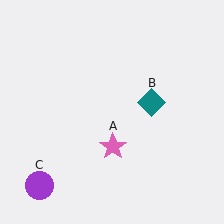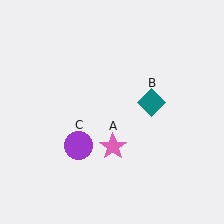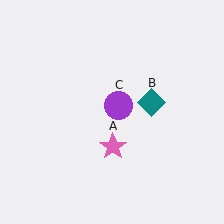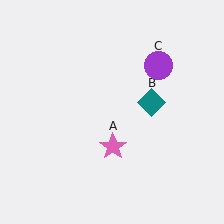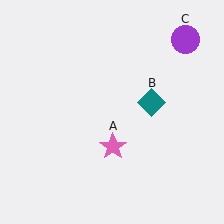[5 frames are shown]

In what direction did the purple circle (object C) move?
The purple circle (object C) moved up and to the right.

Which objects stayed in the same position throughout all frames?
Pink star (object A) and teal diamond (object B) remained stationary.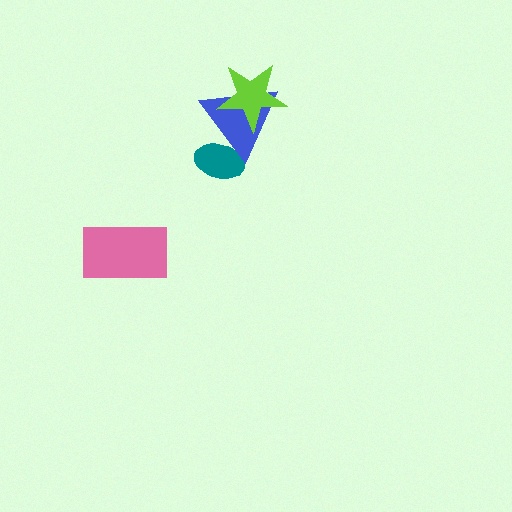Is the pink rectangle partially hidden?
No, no other shape covers it.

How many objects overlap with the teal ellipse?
1 object overlaps with the teal ellipse.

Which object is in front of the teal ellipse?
The blue triangle is in front of the teal ellipse.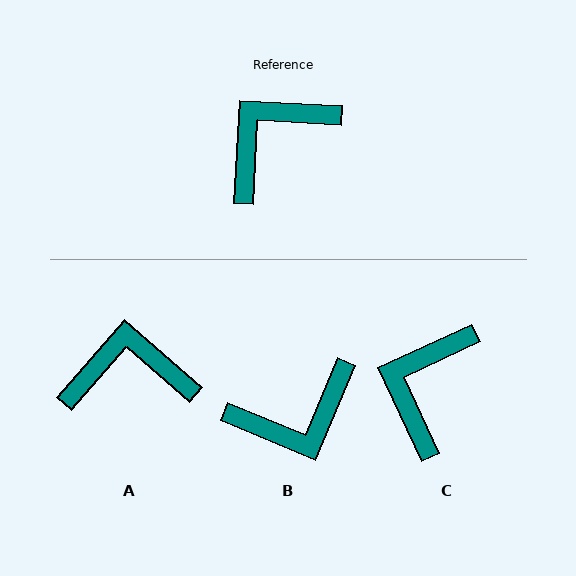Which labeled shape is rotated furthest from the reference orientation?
B, about 160 degrees away.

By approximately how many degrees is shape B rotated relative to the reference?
Approximately 160 degrees counter-clockwise.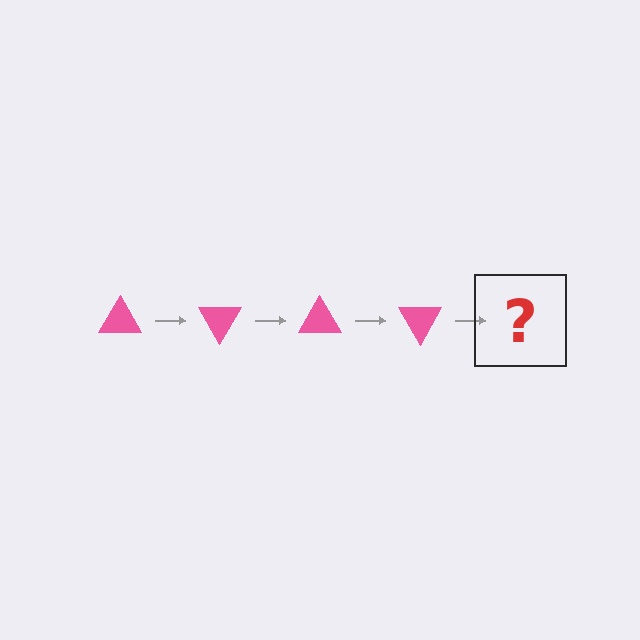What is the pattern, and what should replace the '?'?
The pattern is that the triangle rotates 60 degrees each step. The '?' should be a pink triangle rotated 240 degrees.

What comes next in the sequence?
The next element should be a pink triangle rotated 240 degrees.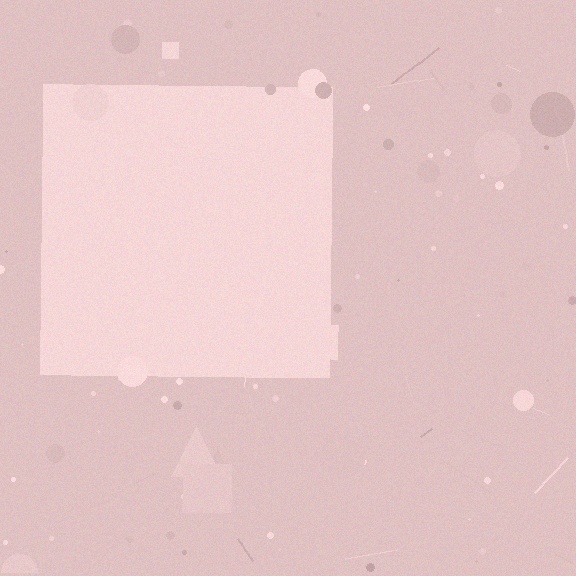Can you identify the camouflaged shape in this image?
The camouflaged shape is a square.